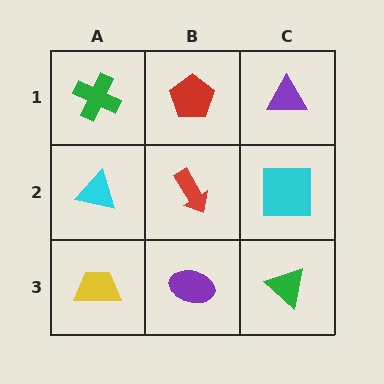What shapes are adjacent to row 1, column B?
A red arrow (row 2, column B), a green cross (row 1, column A), a purple triangle (row 1, column C).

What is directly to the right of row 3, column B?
A green triangle.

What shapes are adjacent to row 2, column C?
A purple triangle (row 1, column C), a green triangle (row 3, column C), a red arrow (row 2, column B).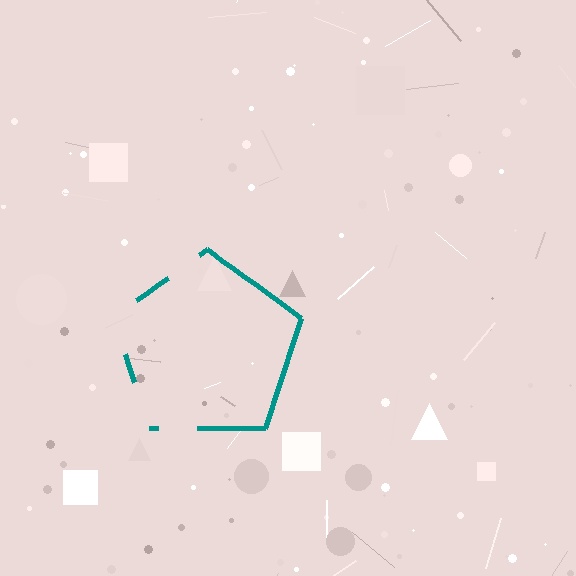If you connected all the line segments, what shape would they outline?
They would outline a pentagon.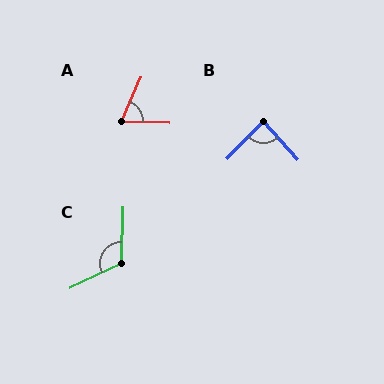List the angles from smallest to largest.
A (68°), B (85°), C (117°).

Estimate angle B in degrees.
Approximately 85 degrees.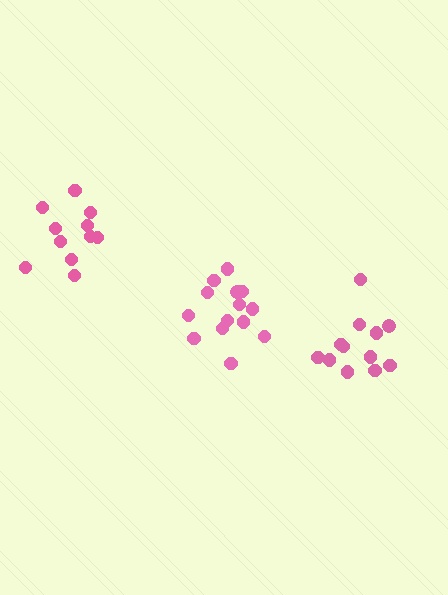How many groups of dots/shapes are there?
There are 3 groups.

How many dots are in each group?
Group 1: 14 dots, Group 2: 12 dots, Group 3: 11 dots (37 total).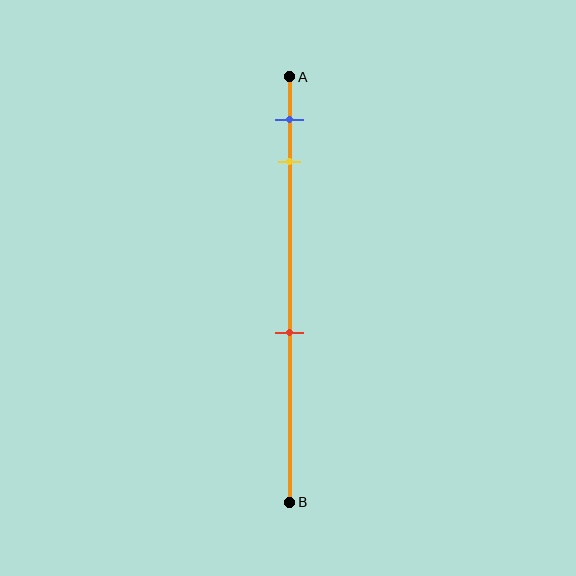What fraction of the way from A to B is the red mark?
The red mark is approximately 60% (0.6) of the way from A to B.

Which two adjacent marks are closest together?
The blue and yellow marks are the closest adjacent pair.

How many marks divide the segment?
There are 3 marks dividing the segment.